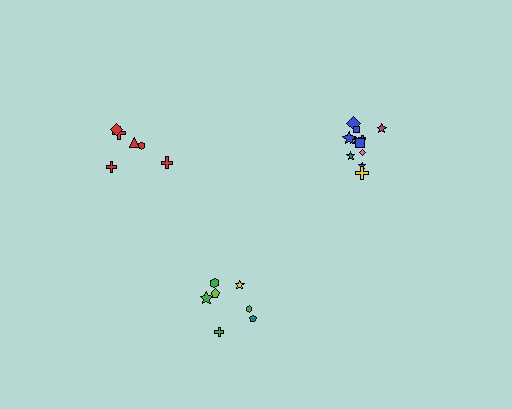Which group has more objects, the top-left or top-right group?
The top-right group.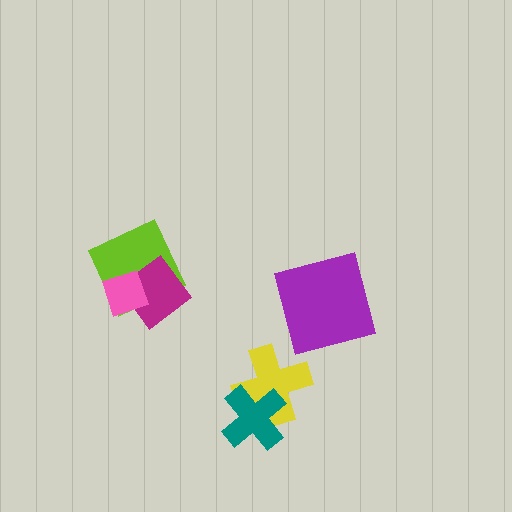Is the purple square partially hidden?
No, no other shape covers it.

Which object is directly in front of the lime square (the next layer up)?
The magenta diamond is directly in front of the lime square.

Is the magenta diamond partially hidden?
Yes, it is partially covered by another shape.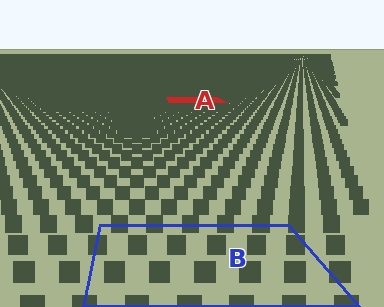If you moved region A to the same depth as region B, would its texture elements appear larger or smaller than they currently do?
They would appear larger. At a closer depth, the same texture elements are projected at a bigger on-screen size.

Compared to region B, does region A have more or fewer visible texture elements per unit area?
Region A has more texture elements per unit area — they are packed more densely because it is farther away.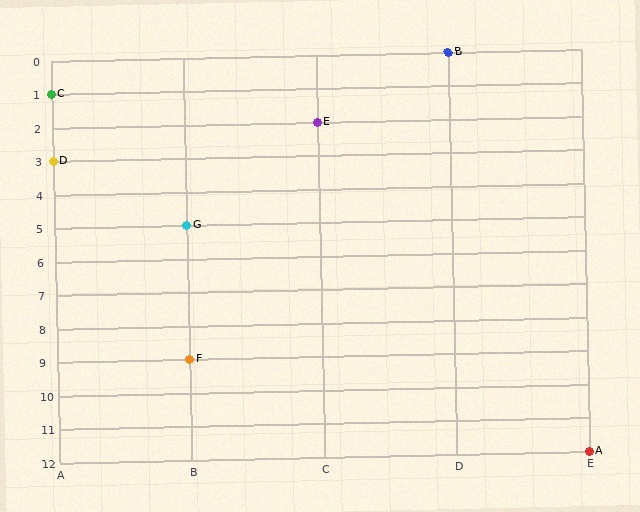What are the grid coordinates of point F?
Point F is at grid coordinates (B, 9).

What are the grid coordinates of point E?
Point E is at grid coordinates (C, 2).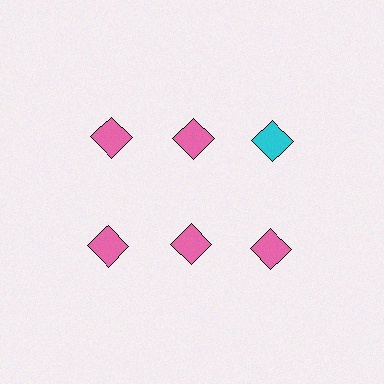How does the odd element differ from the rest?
It has a different color: cyan instead of pink.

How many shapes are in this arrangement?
There are 6 shapes arranged in a grid pattern.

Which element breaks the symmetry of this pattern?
The cyan diamond in the top row, center column breaks the symmetry. All other shapes are pink diamonds.